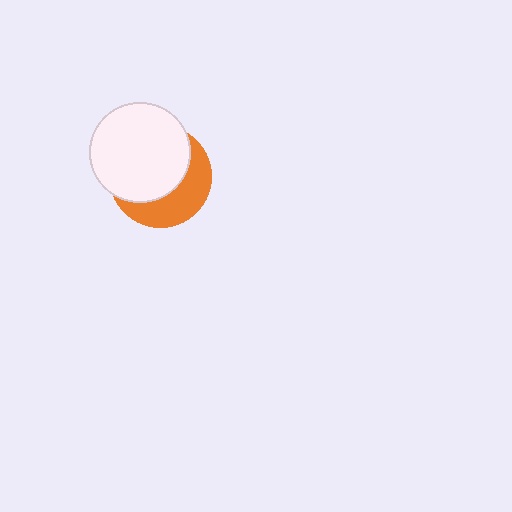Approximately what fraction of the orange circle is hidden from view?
Roughly 60% of the orange circle is hidden behind the white circle.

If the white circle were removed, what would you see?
You would see the complete orange circle.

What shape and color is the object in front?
The object in front is a white circle.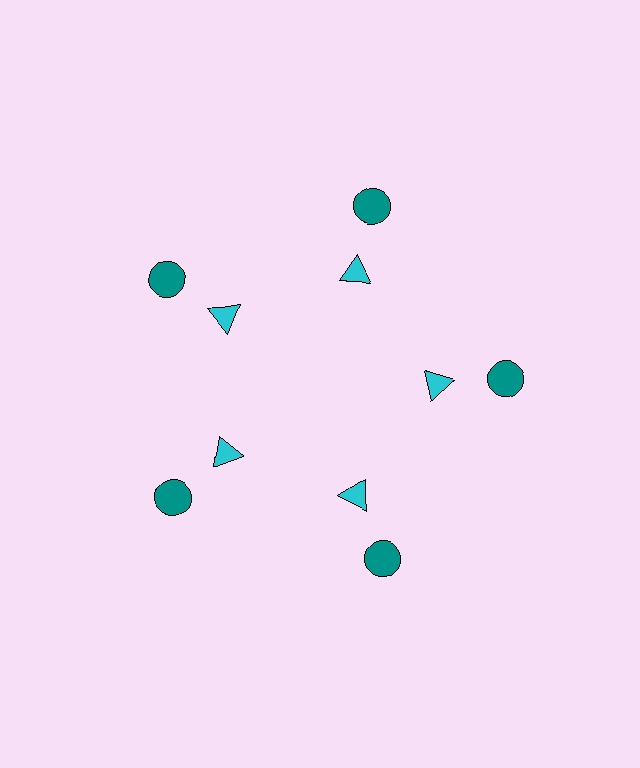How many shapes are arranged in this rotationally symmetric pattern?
There are 10 shapes, arranged in 5 groups of 2.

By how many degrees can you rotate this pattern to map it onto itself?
The pattern maps onto itself every 72 degrees of rotation.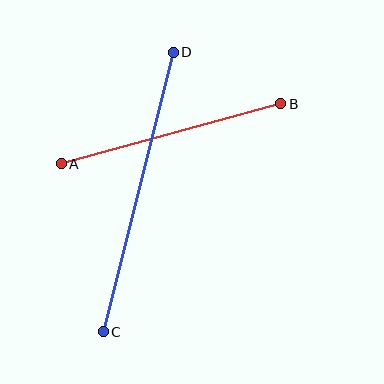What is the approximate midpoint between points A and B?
The midpoint is at approximately (171, 134) pixels.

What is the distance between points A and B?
The distance is approximately 227 pixels.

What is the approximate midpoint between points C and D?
The midpoint is at approximately (138, 192) pixels.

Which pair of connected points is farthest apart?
Points C and D are farthest apart.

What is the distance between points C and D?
The distance is approximately 288 pixels.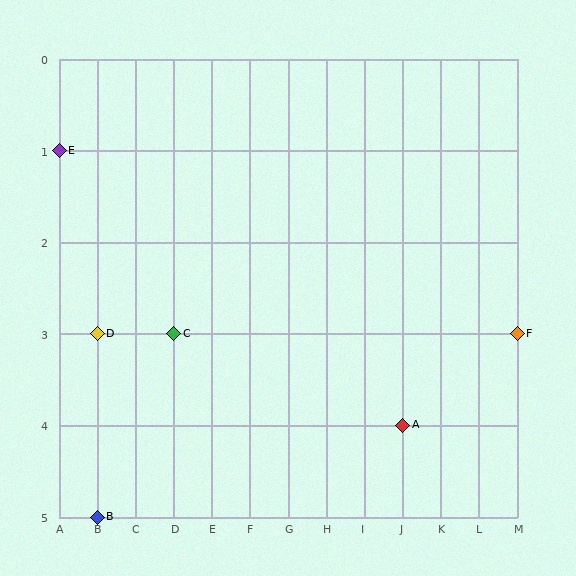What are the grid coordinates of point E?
Point E is at grid coordinates (A, 1).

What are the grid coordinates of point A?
Point A is at grid coordinates (J, 4).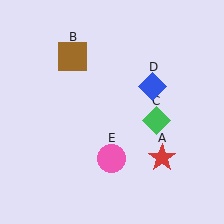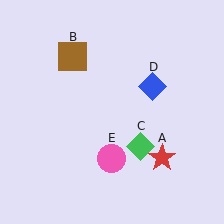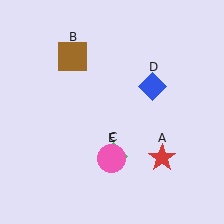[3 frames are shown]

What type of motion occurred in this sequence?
The green diamond (object C) rotated clockwise around the center of the scene.